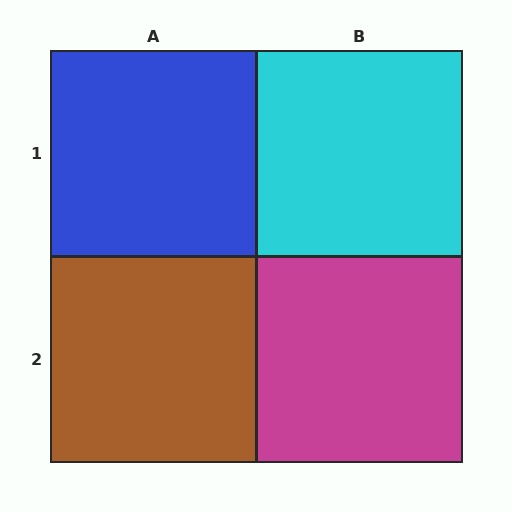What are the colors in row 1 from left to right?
Blue, cyan.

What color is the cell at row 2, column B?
Magenta.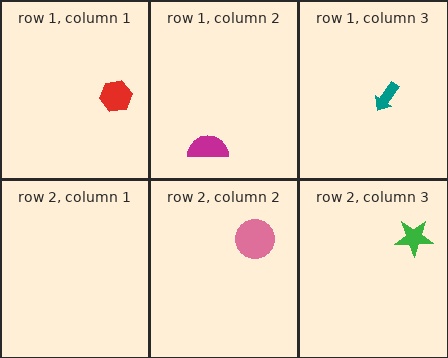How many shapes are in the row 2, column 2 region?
1.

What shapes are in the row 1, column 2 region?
The magenta semicircle.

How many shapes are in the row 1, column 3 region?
1.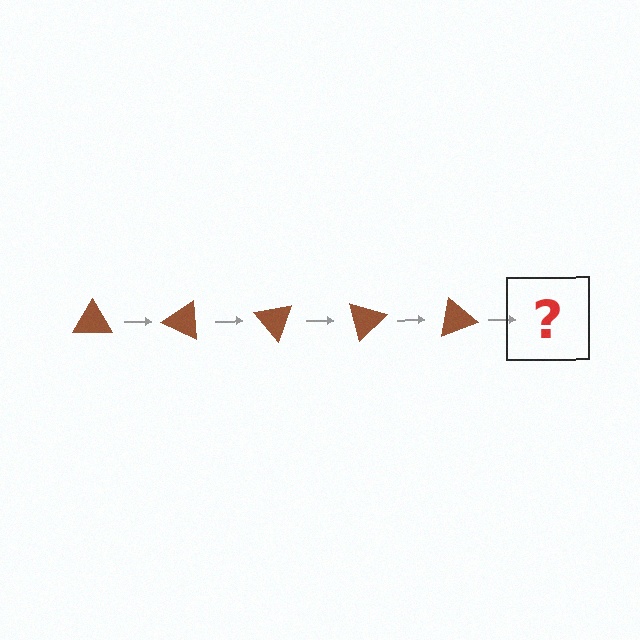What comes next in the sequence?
The next element should be a brown triangle rotated 125 degrees.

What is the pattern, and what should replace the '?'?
The pattern is that the triangle rotates 25 degrees each step. The '?' should be a brown triangle rotated 125 degrees.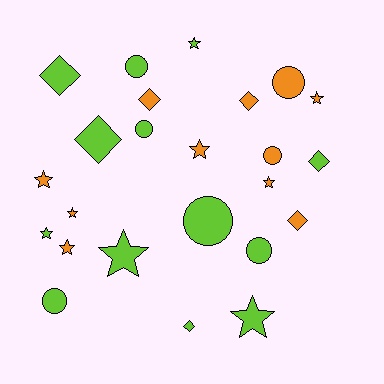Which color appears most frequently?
Lime, with 13 objects.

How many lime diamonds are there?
There are 4 lime diamonds.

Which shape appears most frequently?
Star, with 10 objects.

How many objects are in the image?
There are 24 objects.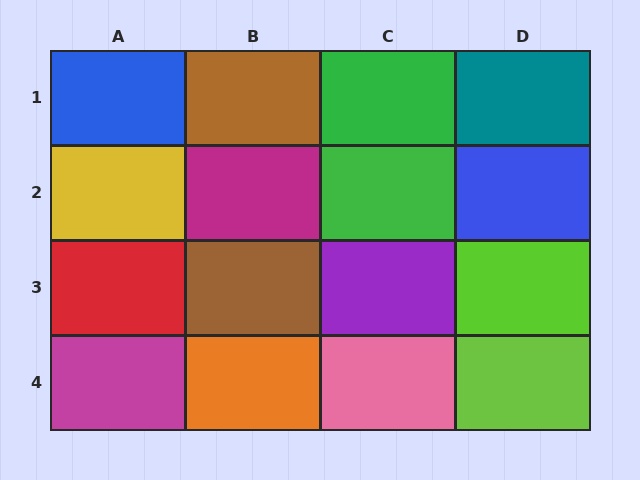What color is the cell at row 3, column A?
Red.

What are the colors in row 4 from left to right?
Magenta, orange, pink, lime.